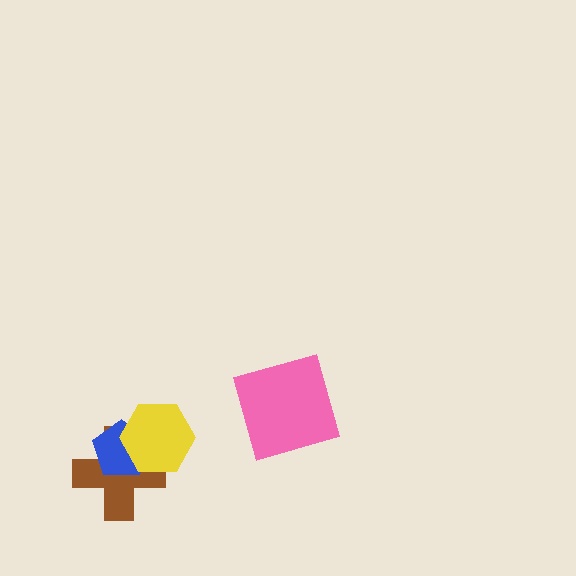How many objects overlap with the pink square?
0 objects overlap with the pink square.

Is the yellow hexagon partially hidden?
No, no other shape covers it.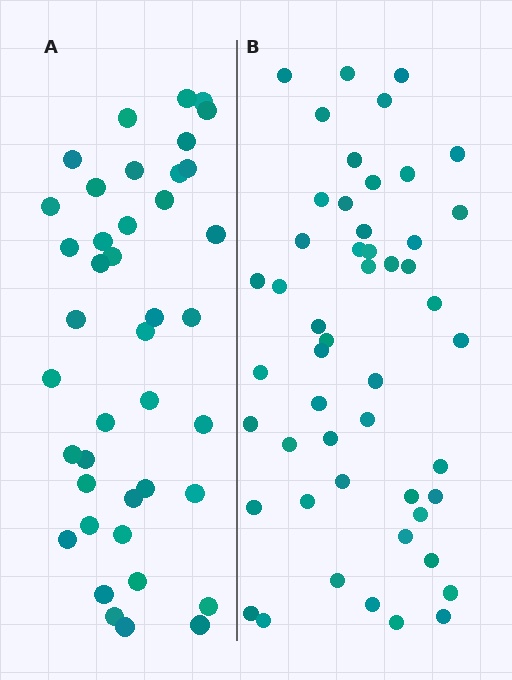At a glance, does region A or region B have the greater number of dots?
Region B (the right region) has more dots.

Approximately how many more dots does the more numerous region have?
Region B has roughly 8 or so more dots than region A.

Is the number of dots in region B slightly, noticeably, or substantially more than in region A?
Region B has only slightly more — the two regions are fairly close. The ratio is roughly 1.2 to 1.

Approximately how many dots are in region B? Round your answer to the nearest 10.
About 50 dots.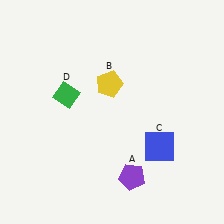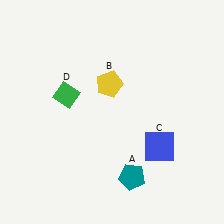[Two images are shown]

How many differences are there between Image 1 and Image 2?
There is 1 difference between the two images.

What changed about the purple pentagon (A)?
In Image 1, A is purple. In Image 2, it changed to teal.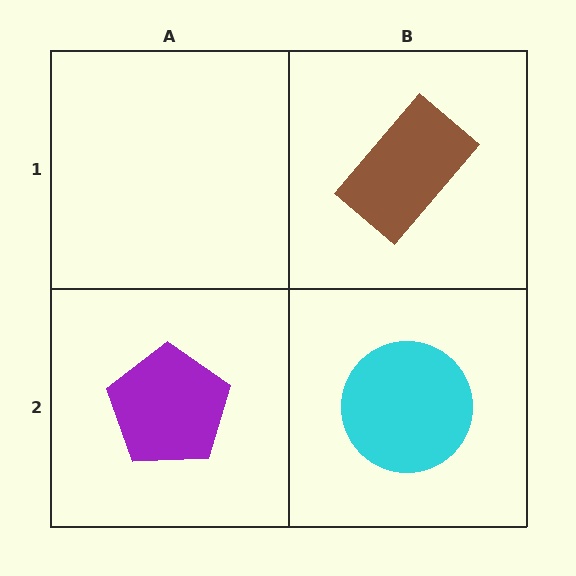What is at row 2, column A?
A purple pentagon.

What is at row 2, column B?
A cyan circle.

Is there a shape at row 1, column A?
No, that cell is empty.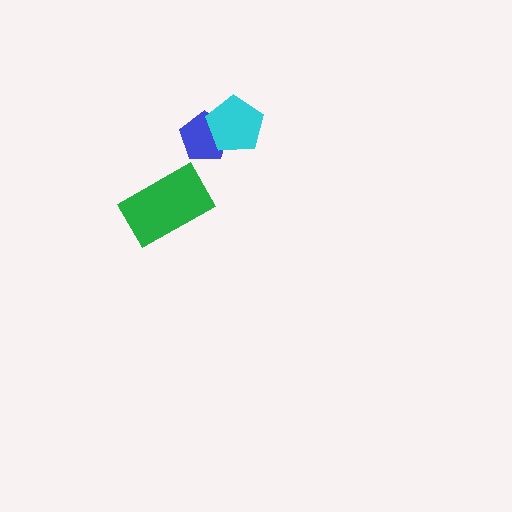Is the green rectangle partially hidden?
No, no other shape covers it.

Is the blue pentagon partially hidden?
Yes, it is partially covered by another shape.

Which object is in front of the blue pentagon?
The cyan pentagon is in front of the blue pentagon.